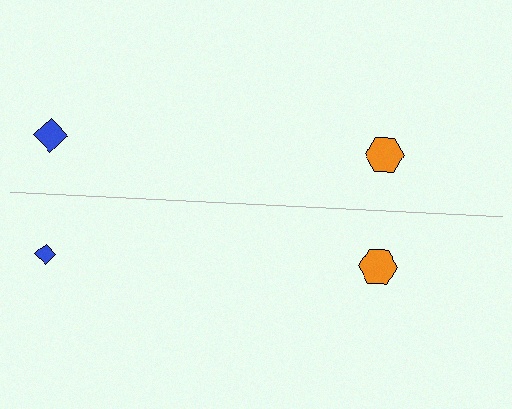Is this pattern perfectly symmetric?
No, the pattern is not perfectly symmetric. The blue diamond on the bottom side has a different size than its mirror counterpart.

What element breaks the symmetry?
The blue diamond on the bottom side has a different size than its mirror counterpart.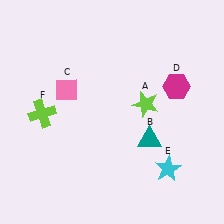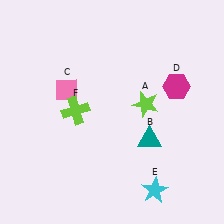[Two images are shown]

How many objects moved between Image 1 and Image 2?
2 objects moved between the two images.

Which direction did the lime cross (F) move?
The lime cross (F) moved right.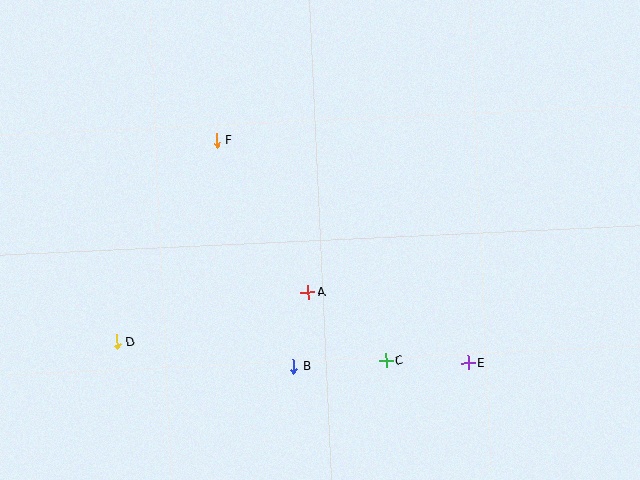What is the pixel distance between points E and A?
The distance between E and A is 175 pixels.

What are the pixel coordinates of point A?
Point A is at (308, 292).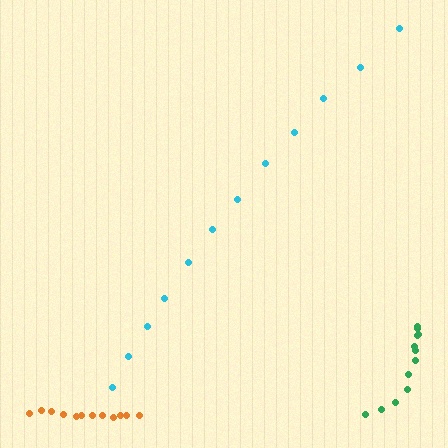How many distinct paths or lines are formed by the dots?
There are 3 distinct paths.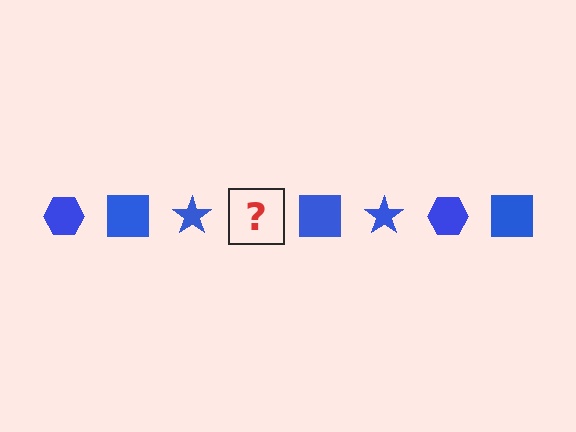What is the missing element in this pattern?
The missing element is a blue hexagon.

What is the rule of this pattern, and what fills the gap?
The rule is that the pattern cycles through hexagon, square, star shapes in blue. The gap should be filled with a blue hexagon.